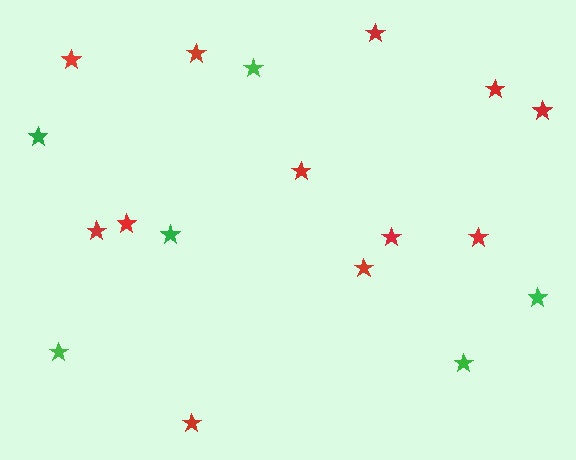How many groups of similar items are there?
There are 2 groups: one group of green stars (6) and one group of red stars (12).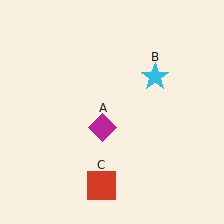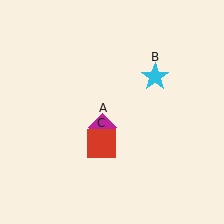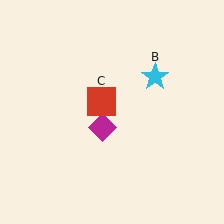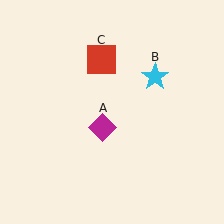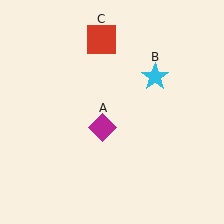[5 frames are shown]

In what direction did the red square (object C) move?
The red square (object C) moved up.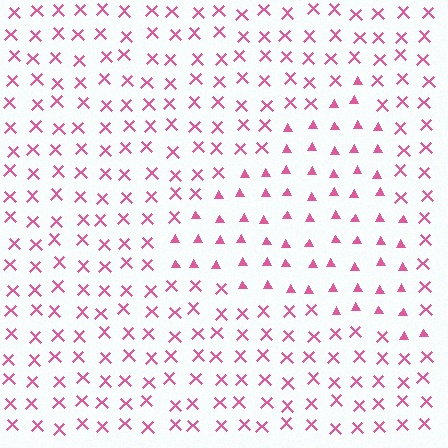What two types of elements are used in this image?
The image uses triangles inside the triangle region and X marks outside it.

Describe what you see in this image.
The image is filled with small pink elements arranged in a uniform grid. A triangle-shaped region contains triangles, while the surrounding area contains X marks. The boundary is defined purely by the change in element shape.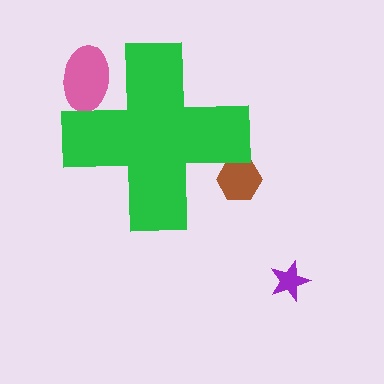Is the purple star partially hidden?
No, the purple star is fully visible.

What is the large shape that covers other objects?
A green cross.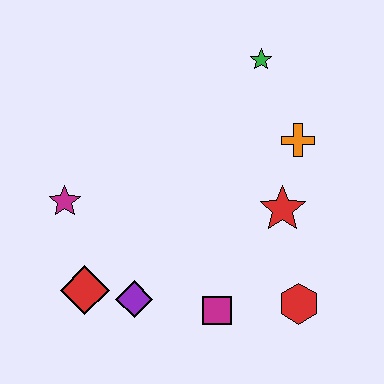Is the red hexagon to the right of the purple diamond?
Yes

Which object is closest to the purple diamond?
The red diamond is closest to the purple diamond.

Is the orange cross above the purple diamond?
Yes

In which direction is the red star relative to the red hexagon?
The red star is above the red hexagon.